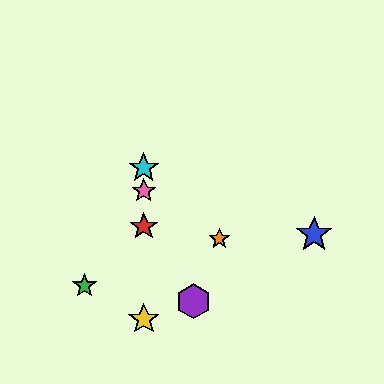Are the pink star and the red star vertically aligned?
Yes, both are at x≈144.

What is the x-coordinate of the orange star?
The orange star is at x≈219.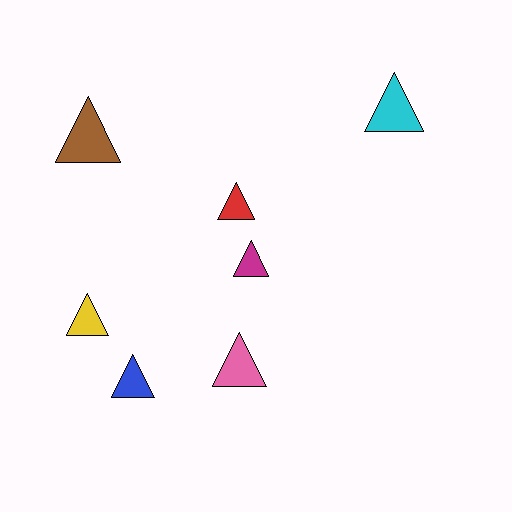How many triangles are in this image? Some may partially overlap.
There are 7 triangles.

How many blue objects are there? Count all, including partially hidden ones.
There is 1 blue object.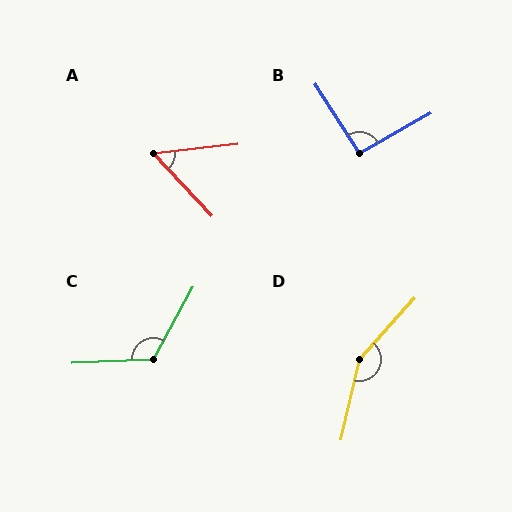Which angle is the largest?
D, at approximately 151 degrees.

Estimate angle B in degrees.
Approximately 93 degrees.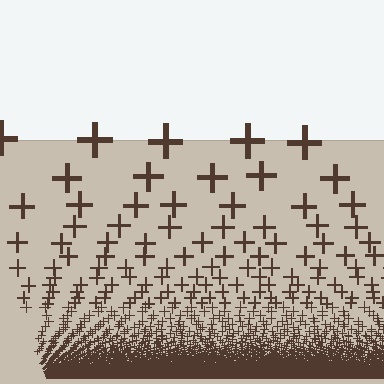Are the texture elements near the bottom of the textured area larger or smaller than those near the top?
Smaller. The gradient is inverted — elements near the bottom are smaller and denser.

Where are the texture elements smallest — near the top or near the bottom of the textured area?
Near the bottom.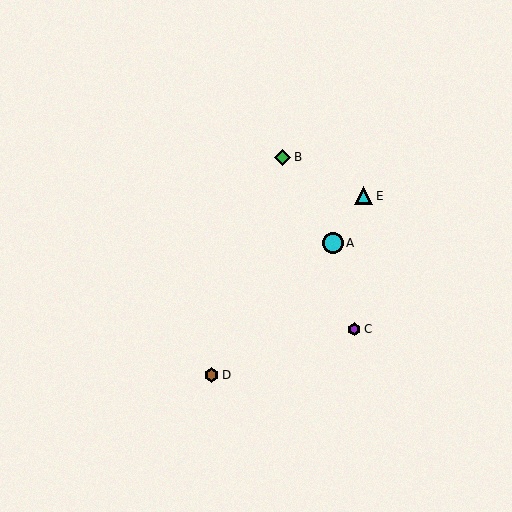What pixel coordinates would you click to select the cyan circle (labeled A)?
Click at (333, 243) to select the cyan circle A.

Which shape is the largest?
The cyan circle (labeled A) is the largest.